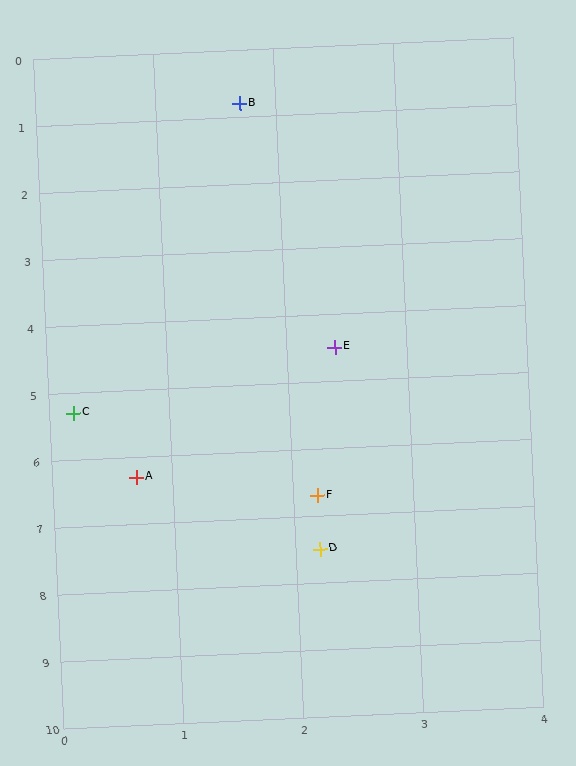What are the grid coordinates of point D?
Point D is at approximately (2.2, 7.5).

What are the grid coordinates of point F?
Point F is at approximately (2.2, 6.7).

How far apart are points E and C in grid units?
Points E and C are about 2.3 grid units apart.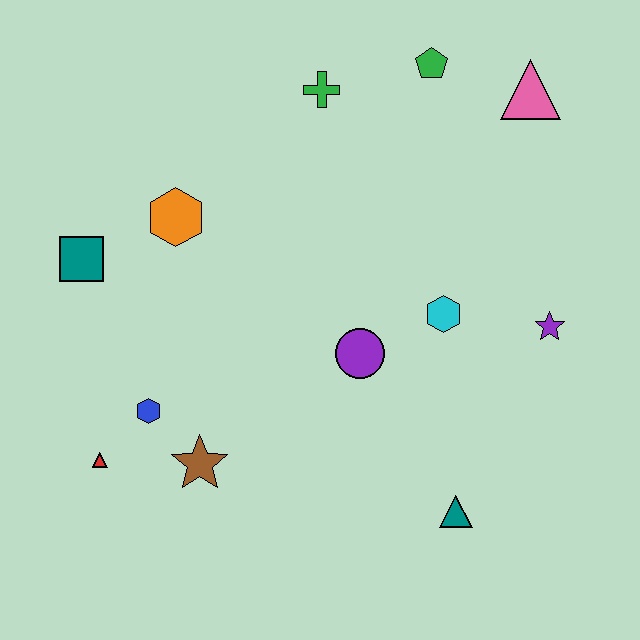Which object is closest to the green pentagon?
The pink triangle is closest to the green pentagon.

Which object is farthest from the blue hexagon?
The pink triangle is farthest from the blue hexagon.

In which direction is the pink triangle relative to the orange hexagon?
The pink triangle is to the right of the orange hexagon.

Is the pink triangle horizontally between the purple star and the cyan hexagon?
Yes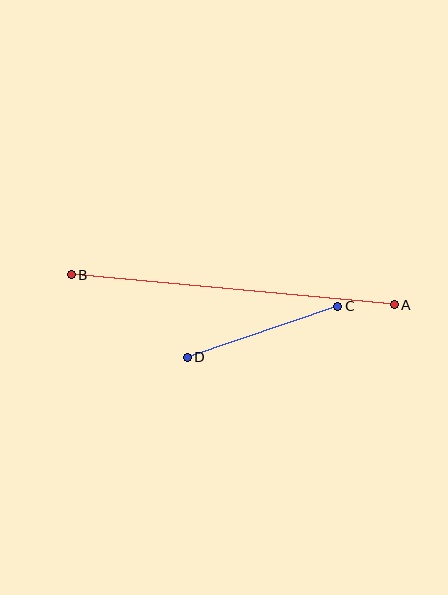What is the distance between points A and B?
The distance is approximately 324 pixels.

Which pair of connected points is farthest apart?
Points A and B are farthest apart.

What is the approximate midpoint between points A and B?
The midpoint is at approximately (233, 290) pixels.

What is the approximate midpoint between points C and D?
The midpoint is at approximately (263, 332) pixels.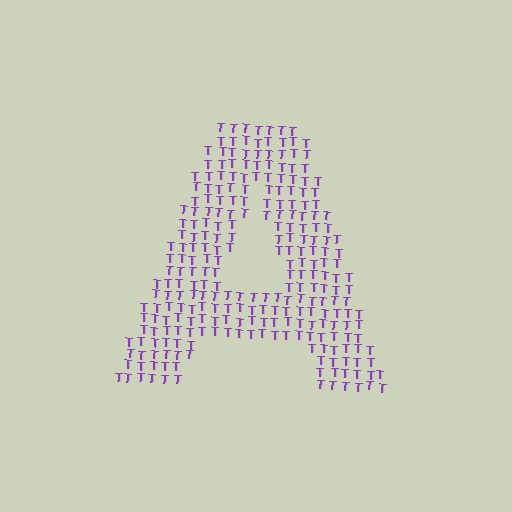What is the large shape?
The large shape is the letter A.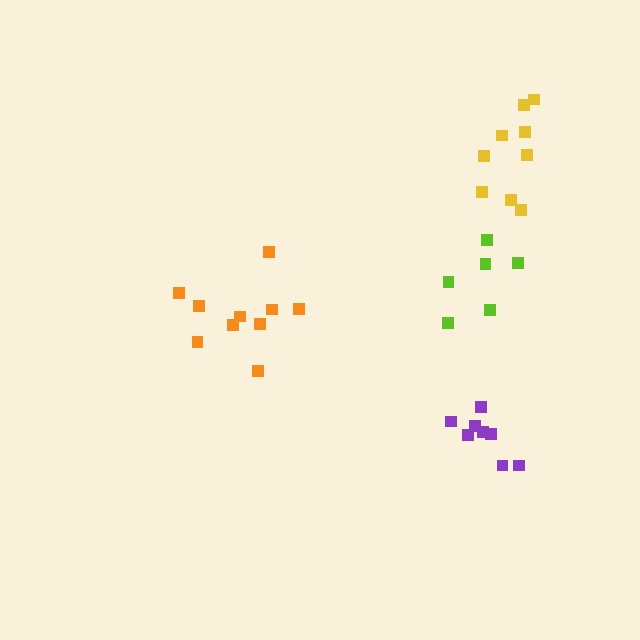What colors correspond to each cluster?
The clusters are colored: yellow, orange, lime, purple.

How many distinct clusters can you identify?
There are 4 distinct clusters.